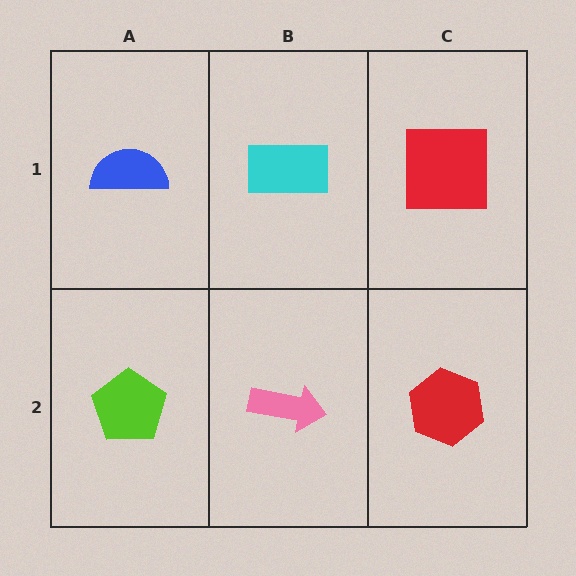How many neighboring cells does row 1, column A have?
2.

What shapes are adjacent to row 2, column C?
A red square (row 1, column C), a pink arrow (row 2, column B).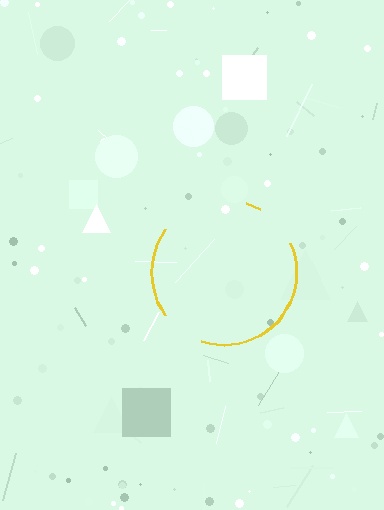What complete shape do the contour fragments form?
The contour fragments form a circle.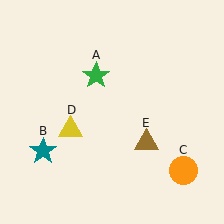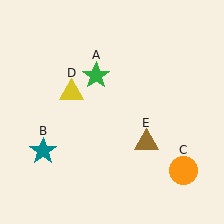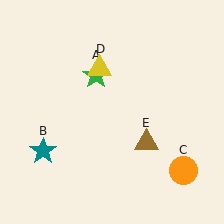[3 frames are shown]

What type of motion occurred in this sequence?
The yellow triangle (object D) rotated clockwise around the center of the scene.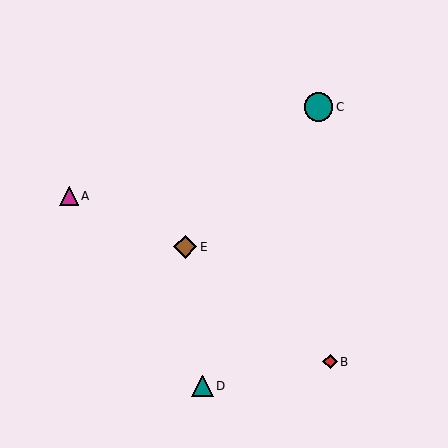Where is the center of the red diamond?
The center of the red diamond is at (330, 362).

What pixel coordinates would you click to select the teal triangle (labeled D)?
Click at (202, 386) to select the teal triangle D.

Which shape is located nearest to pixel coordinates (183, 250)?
The brown diamond (labeled E) at (185, 247) is nearest to that location.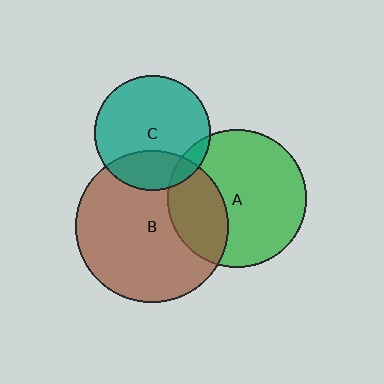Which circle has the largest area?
Circle B (brown).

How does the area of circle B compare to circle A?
Approximately 1.2 times.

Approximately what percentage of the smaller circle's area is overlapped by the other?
Approximately 30%.